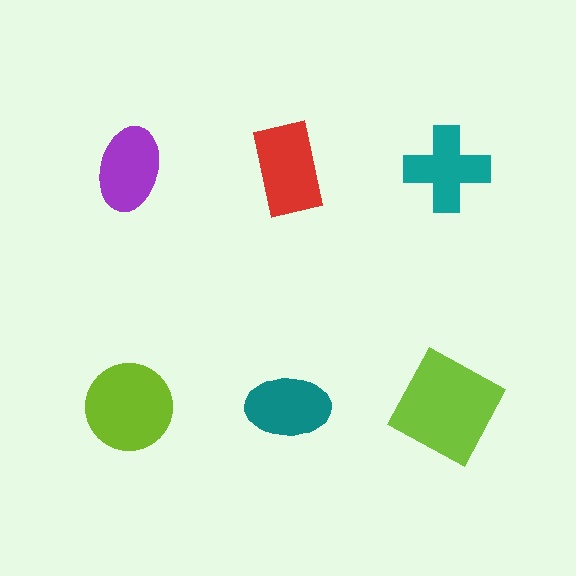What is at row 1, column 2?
A red rectangle.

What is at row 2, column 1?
A lime circle.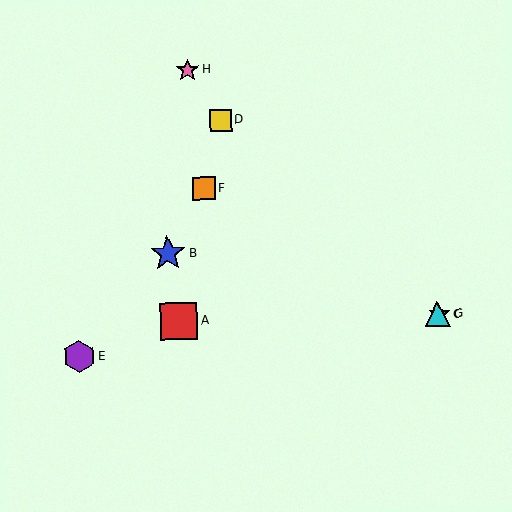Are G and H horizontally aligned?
No, G is at y≈314 and H is at y≈70.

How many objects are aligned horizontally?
3 objects (A, C, G) are aligned horizontally.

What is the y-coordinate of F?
Object F is at y≈188.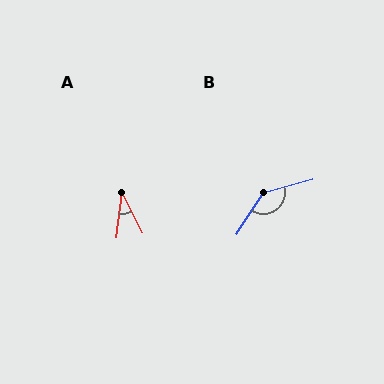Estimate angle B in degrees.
Approximately 138 degrees.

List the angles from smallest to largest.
A (34°), B (138°).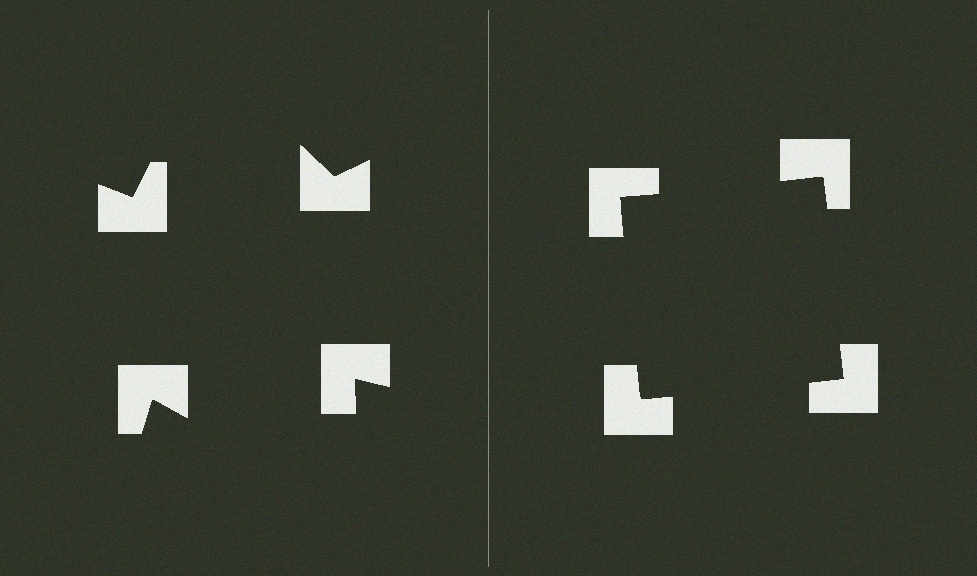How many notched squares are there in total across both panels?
8 — 4 on each side.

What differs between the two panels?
The notched squares are positioned identically on both sides; only the wedge orientations differ. On the right they align to a square; on the left they are misaligned.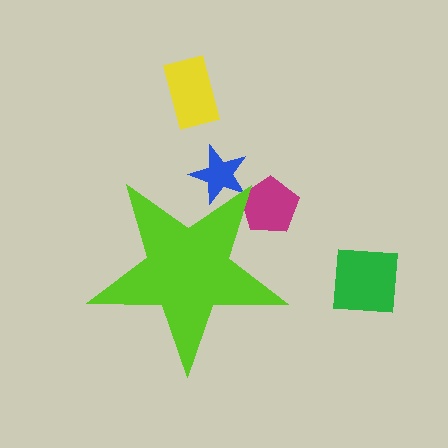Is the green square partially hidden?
No, the green square is fully visible.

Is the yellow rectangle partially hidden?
No, the yellow rectangle is fully visible.